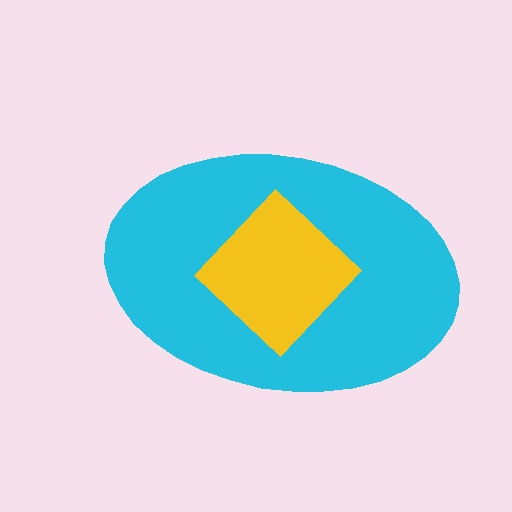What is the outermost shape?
The cyan ellipse.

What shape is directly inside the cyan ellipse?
The yellow diamond.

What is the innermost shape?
The yellow diamond.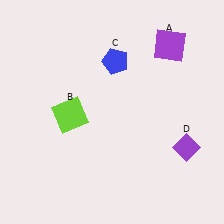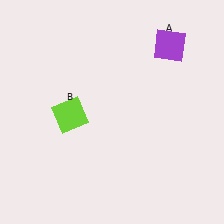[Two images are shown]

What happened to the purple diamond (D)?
The purple diamond (D) was removed in Image 2. It was in the bottom-right area of Image 1.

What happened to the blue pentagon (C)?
The blue pentagon (C) was removed in Image 2. It was in the top-right area of Image 1.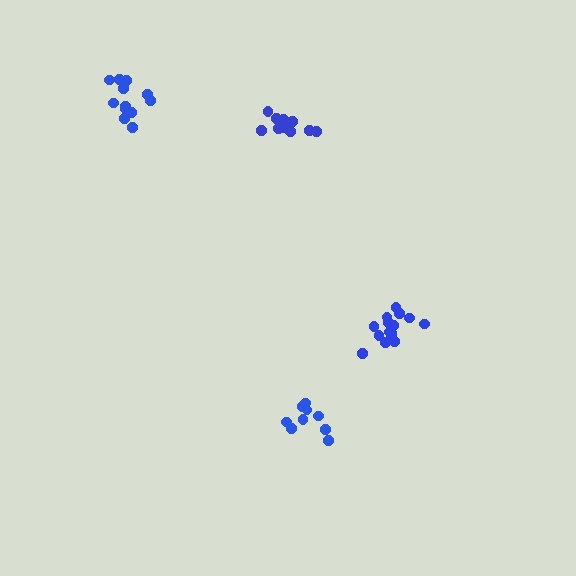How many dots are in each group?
Group 1: 15 dots, Group 2: 14 dots, Group 3: 9 dots, Group 4: 11 dots (49 total).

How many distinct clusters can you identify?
There are 4 distinct clusters.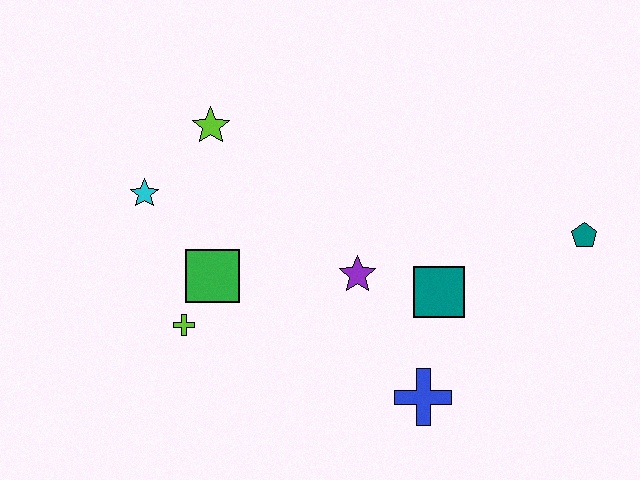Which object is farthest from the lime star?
The teal pentagon is farthest from the lime star.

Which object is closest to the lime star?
The cyan star is closest to the lime star.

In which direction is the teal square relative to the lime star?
The teal square is to the right of the lime star.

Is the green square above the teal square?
Yes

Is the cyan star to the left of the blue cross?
Yes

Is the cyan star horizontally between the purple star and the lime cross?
No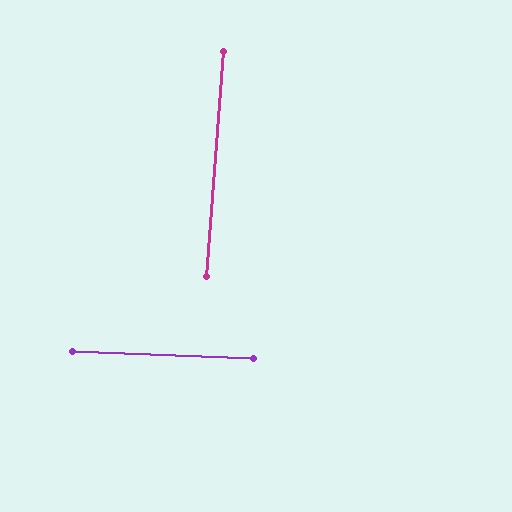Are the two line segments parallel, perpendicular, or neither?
Perpendicular — they meet at approximately 88°.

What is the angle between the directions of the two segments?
Approximately 88 degrees.